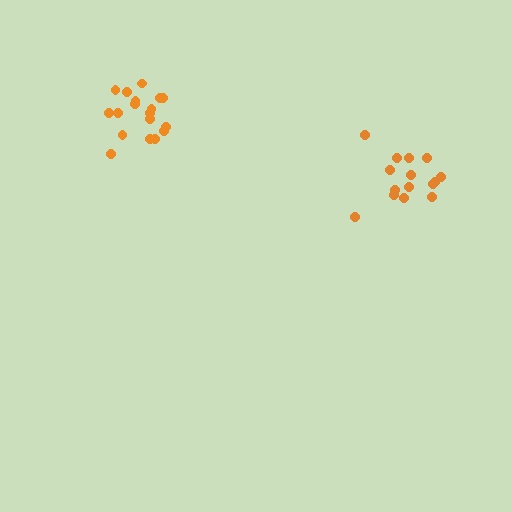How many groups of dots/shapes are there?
There are 2 groups.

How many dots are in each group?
Group 1: 15 dots, Group 2: 18 dots (33 total).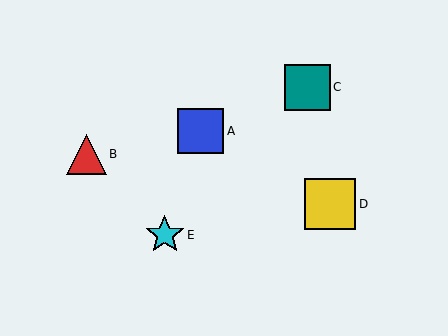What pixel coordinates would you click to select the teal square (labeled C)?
Click at (307, 87) to select the teal square C.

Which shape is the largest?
The yellow square (labeled D) is the largest.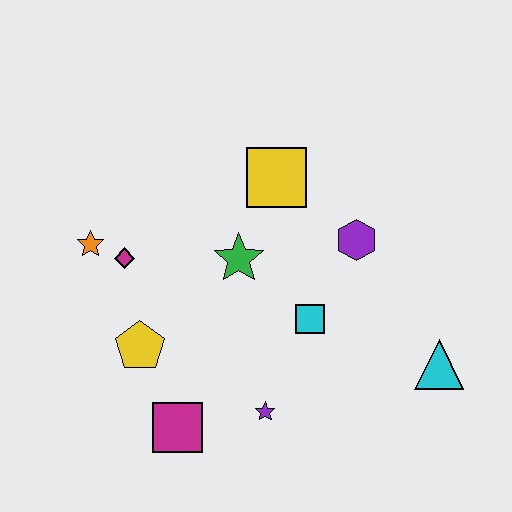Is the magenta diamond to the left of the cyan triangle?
Yes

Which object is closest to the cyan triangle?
The cyan square is closest to the cyan triangle.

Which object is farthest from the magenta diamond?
The cyan triangle is farthest from the magenta diamond.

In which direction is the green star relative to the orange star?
The green star is to the right of the orange star.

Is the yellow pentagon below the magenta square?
No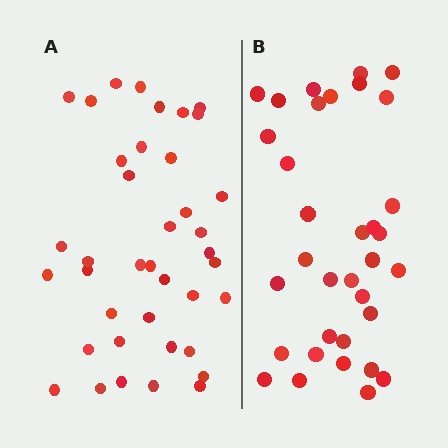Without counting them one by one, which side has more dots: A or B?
Region A (the left region) has more dots.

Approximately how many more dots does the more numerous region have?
Region A has about 5 more dots than region B.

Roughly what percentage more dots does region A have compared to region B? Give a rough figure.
About 15% more.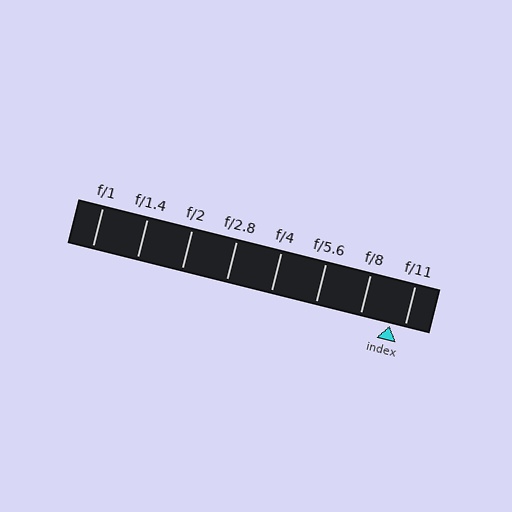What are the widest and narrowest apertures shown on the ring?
The widest aperture shown is f/1 and the narrowest is f/11.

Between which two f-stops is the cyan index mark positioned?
The index mark is between f/8 and f/11.